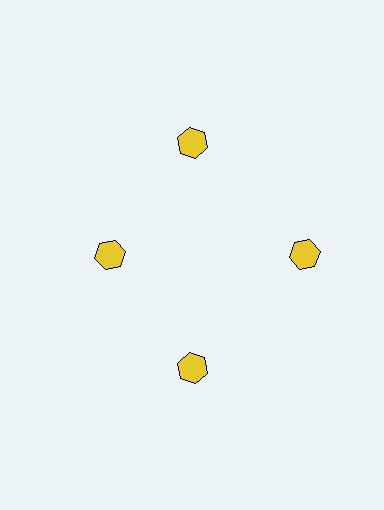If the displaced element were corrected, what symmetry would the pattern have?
It would have 4-fold rotational symmetry — the pattern would map onto itself every 90 degrees.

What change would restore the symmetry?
The symmetry would be restored by moving it outward, back onto the ring so that all 4 hexagons sit at equal angles and equal distance from the center.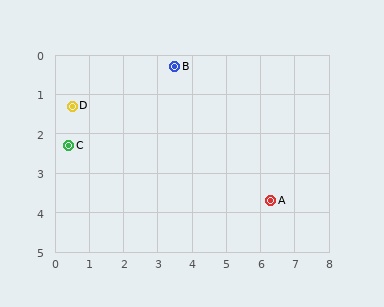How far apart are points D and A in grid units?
Points D and A are about 6.3 grid units apart.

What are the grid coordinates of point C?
Point C is at approximately (0.4, 2.3).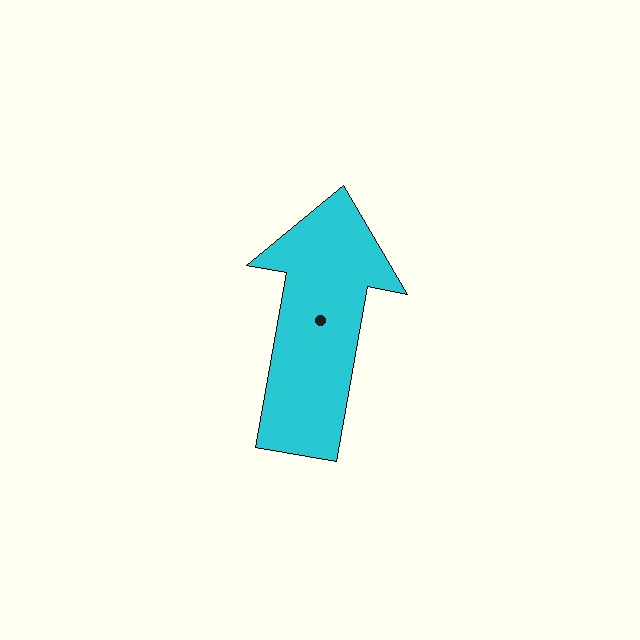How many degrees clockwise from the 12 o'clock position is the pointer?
Approximately 10 degrees.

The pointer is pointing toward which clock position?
Roughly 12 o'clock.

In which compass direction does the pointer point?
North.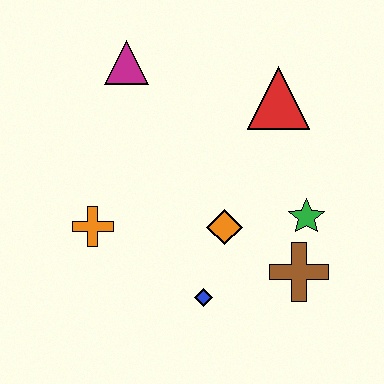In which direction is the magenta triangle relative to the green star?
The magenta triangle is to the left of the green star.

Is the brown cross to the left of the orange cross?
No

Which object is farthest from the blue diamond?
The magenta triangle is farthest from the blue diamond.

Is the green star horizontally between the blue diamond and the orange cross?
No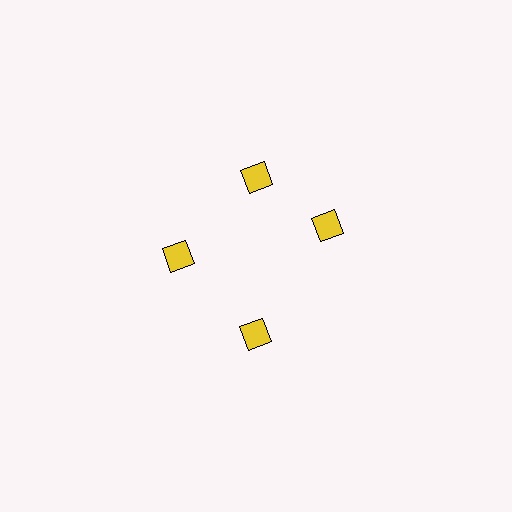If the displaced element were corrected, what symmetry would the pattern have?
It would have 4-fold rotational symmetry — the pattern would map onto itself every 90 degrees.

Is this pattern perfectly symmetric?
No. The 4 yellow diamonds are arranged in a ring, but one element near the 3 o'clock position is rotated out of alignment along the ring, breaking the 4-fold rotational symmetry.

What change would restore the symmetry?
The symmetry would be restored by rotating it back into even spacing with its neighbors so that all 4 diamonds sit at equal angles and equal distance from the center.